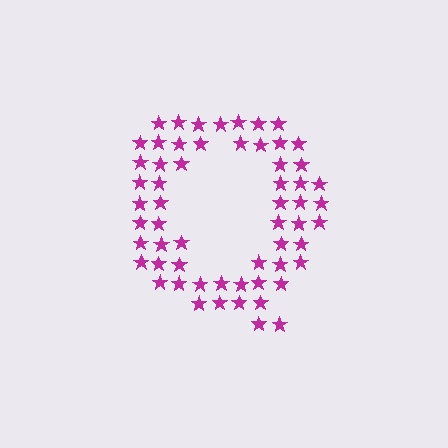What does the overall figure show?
The overall figure shows the letter Q.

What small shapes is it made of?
It is made of small stars.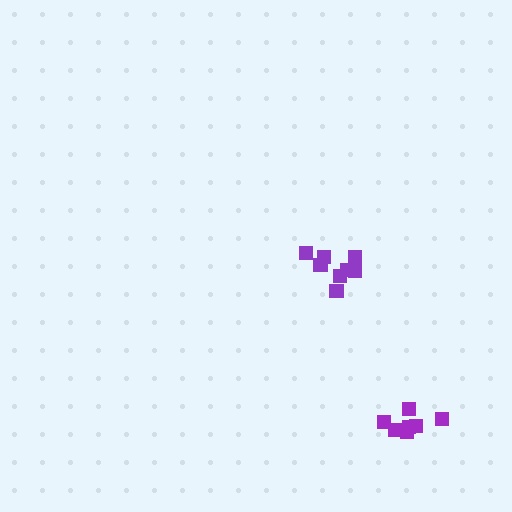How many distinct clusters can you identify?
There are 2 distinct clusters.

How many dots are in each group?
Group 1: 7 dots, Group 2: 8 dots (15 total).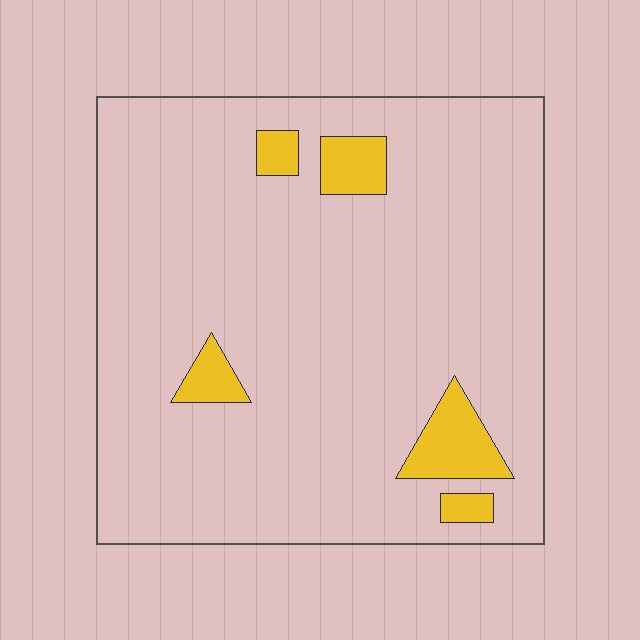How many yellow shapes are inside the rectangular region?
5.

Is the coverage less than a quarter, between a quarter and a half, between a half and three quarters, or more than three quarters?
Less than a quarter.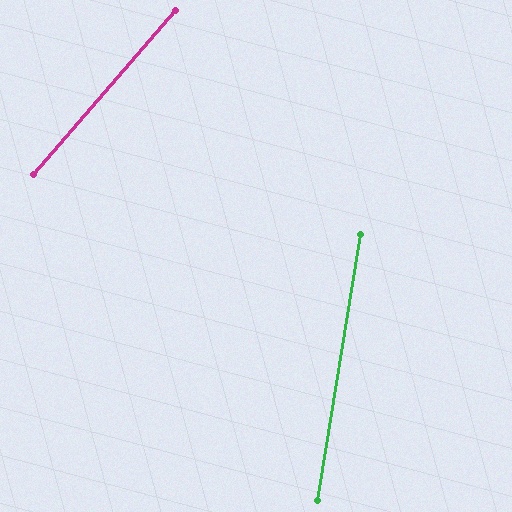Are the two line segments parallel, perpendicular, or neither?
Neither parallel nor perpendicular — they differ by about 32°.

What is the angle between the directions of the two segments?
Approximately 32 degrees.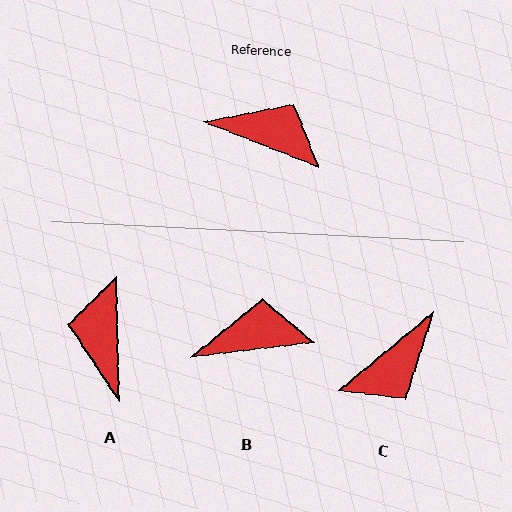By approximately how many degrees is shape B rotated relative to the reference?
Approximately 28 degrees counter-clockwise.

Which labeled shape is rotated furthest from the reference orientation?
C, about 119 degrees away.